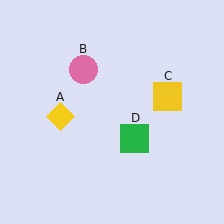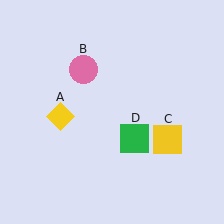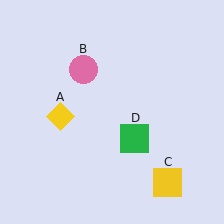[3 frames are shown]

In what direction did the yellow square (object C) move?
The yellow square (object C) moved down.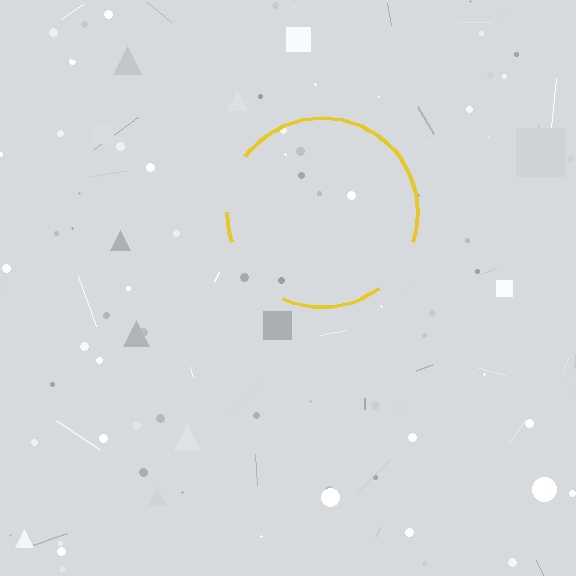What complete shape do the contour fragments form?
The contour fragments form a circle.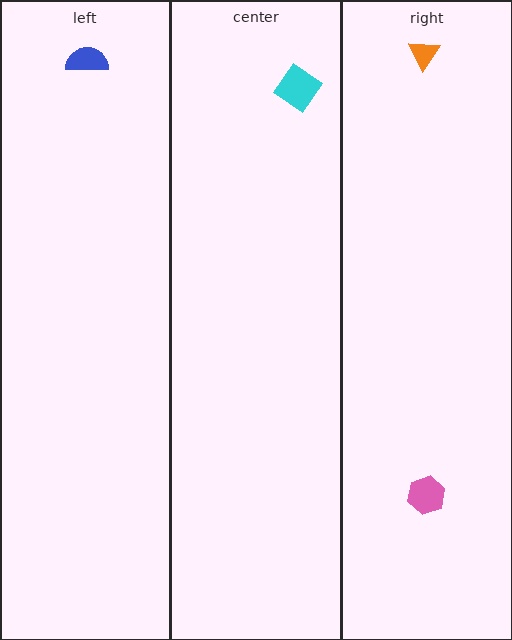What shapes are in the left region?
The blue semicircle.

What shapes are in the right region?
The orange triangle, the pink hexagon.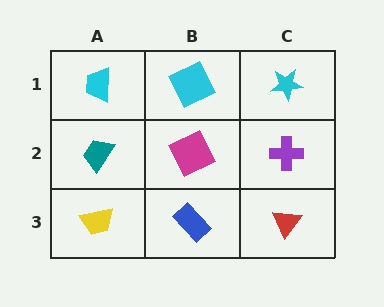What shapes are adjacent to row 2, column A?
A cyan trapezoid (row 1, column A), a yellow trapezoid (row 3, column A), a magenta square (row 2, column B).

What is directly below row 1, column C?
A purple cross.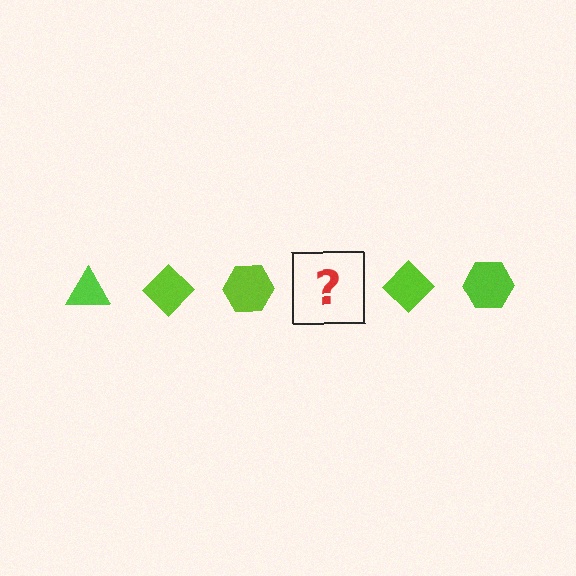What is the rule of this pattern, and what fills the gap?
The rule is that the pattern cycles through triangle, diamond, hexagon shapes in lime. The gap should be filled with a lime triangle.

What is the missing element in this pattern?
The missing element is a lime triangle.